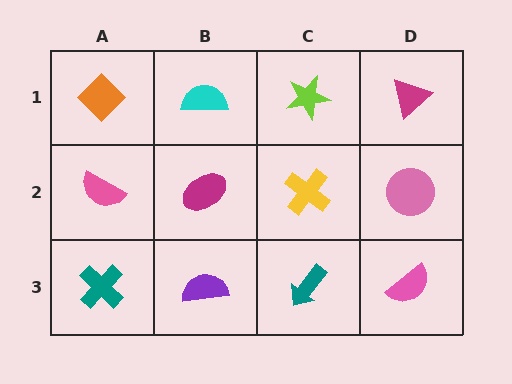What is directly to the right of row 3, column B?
A teal arrow.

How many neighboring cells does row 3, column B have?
3.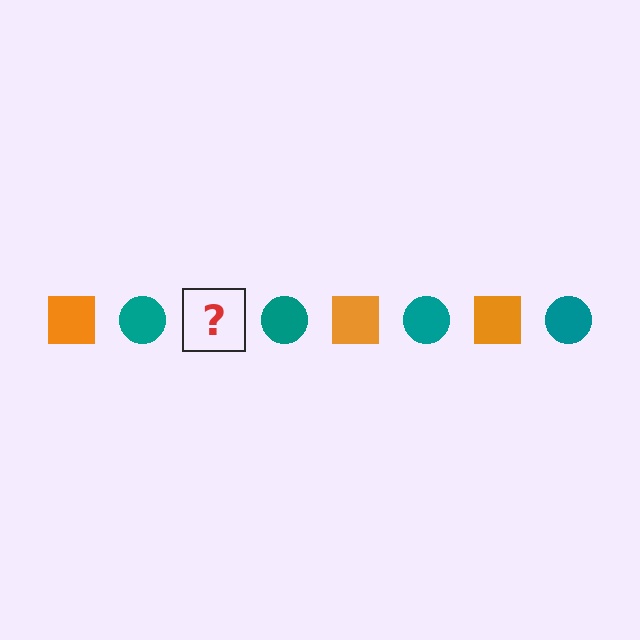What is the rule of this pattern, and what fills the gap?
The rule is that the pattern alternates between orange square and teal circle. The gap should be filled with an orange square.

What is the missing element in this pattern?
The missing element is an orange square.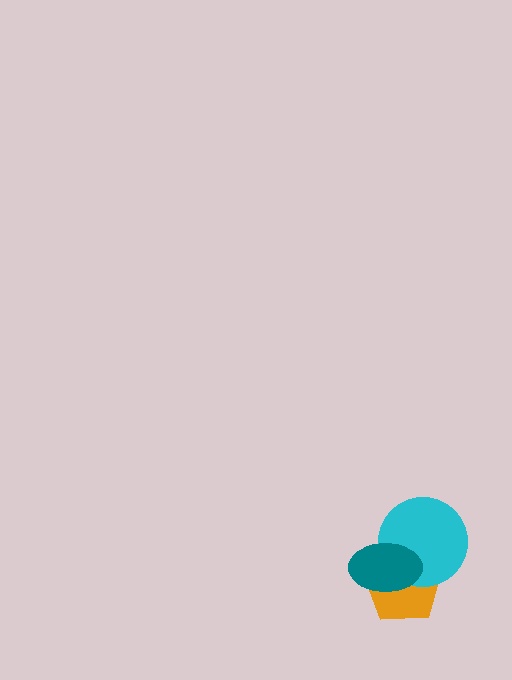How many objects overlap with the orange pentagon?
2 objects overlap with the orange pentagon.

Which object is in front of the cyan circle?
The teal ellipse is in front of the cyan circle.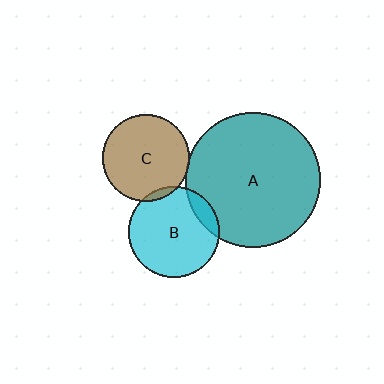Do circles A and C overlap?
Yes.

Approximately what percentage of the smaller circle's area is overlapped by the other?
Approximately 5%.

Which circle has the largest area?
Circle A (teal).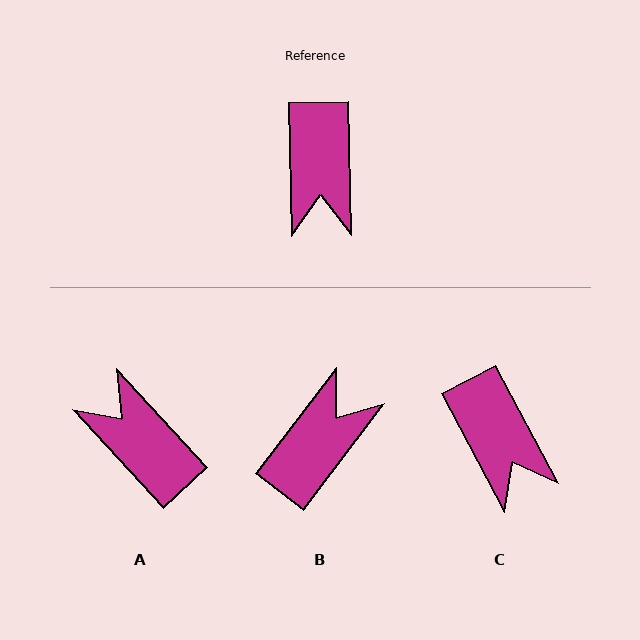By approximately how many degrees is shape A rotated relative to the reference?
Approximately 139 degrees clockwise.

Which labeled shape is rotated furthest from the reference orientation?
B, about 141 degrees away.